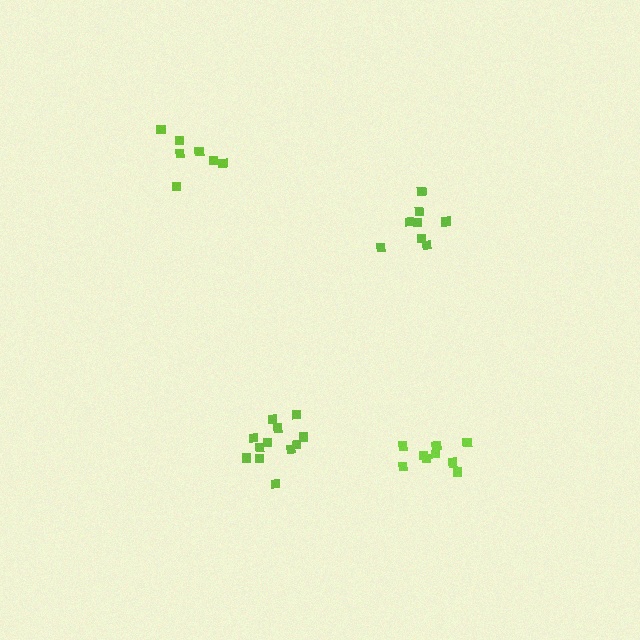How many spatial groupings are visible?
There are 4 spatial groupings.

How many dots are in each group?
Group 1: 12 dots, Group 2: 8 dots, Group 3: 7 dots, Group 4: 9 dots (36 total).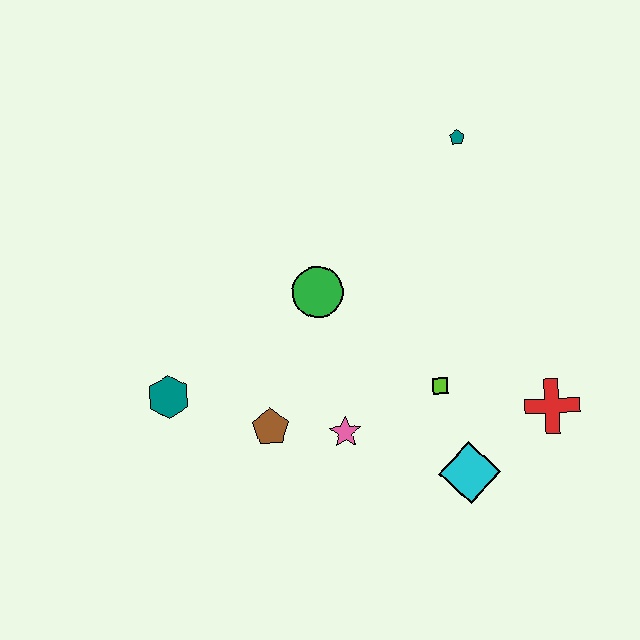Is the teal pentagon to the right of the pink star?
Yes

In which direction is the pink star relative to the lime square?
The pink star is to the left of the lime square.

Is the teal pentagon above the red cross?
Yes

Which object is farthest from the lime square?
The teal hexagon is farthest from the lime square.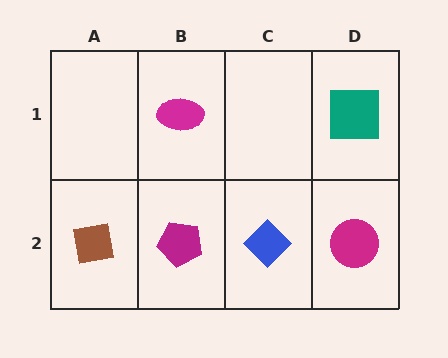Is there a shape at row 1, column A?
No, that cell is empty.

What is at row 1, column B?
A magenta ellipse.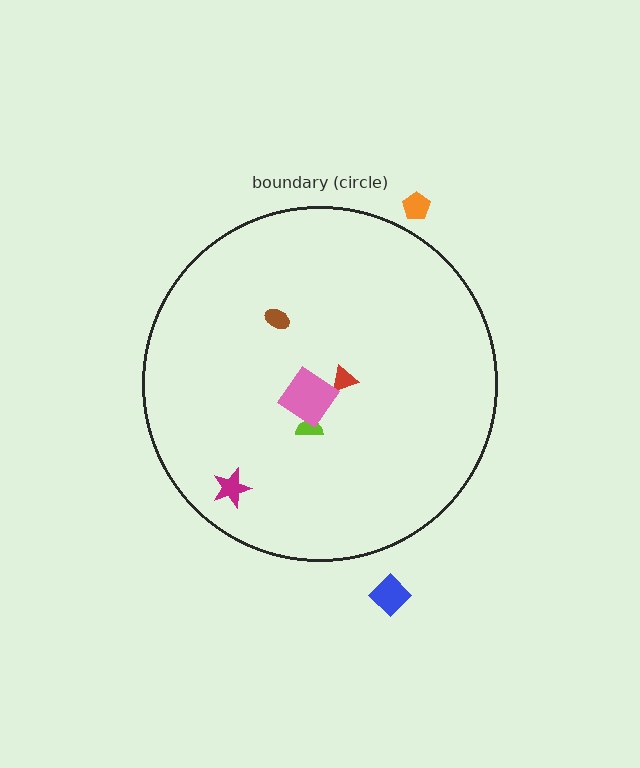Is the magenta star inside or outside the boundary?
Inside.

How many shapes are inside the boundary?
5 inside, 2 outside.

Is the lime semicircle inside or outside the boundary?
Inside.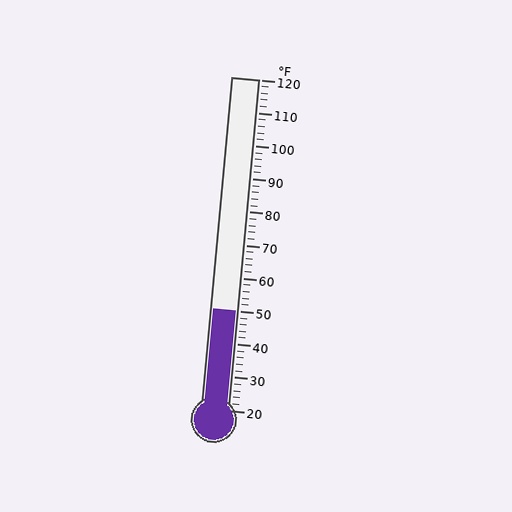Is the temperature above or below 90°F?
The temperature is below 90°F.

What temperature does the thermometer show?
The thermometer shows approximately 50°F.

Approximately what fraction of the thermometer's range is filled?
The thermometer is filled to approximately 30% of its range.